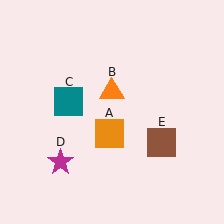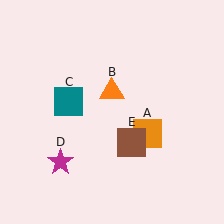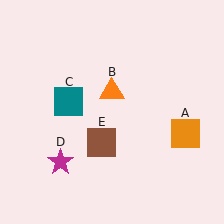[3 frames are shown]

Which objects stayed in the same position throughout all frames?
Orange triangle (object B) and teal square (object C) and magenta star (object D) remained stationary.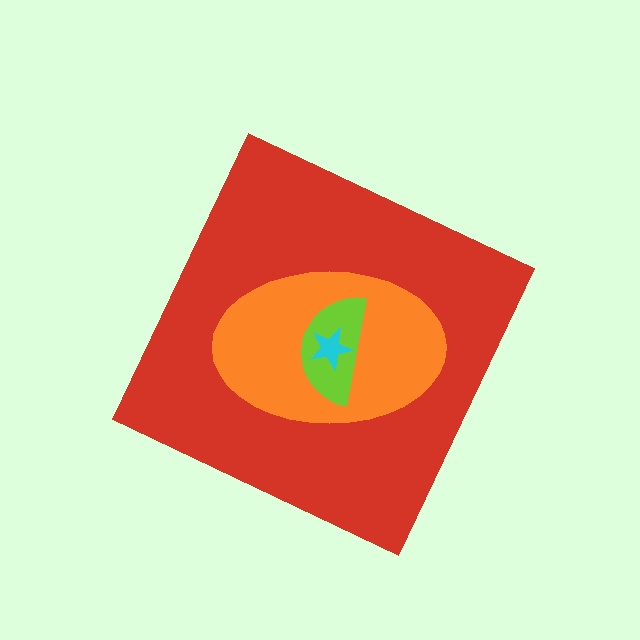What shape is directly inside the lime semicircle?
The cyan star.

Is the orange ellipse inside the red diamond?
Yes.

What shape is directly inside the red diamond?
The orange ellipse.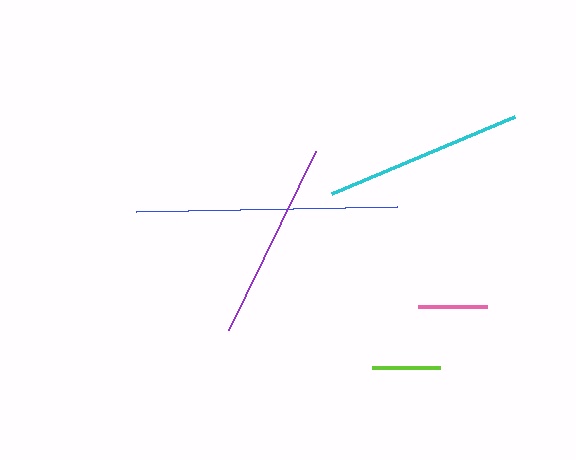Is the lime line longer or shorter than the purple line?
The purple line is longer than the lime line.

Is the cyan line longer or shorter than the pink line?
The cyan line is longer than the pink line.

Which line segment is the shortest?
The lime line is the shortest at approximately 68 pixels.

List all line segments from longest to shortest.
From longest to shortest: blue, purple, cyan, pink, lime.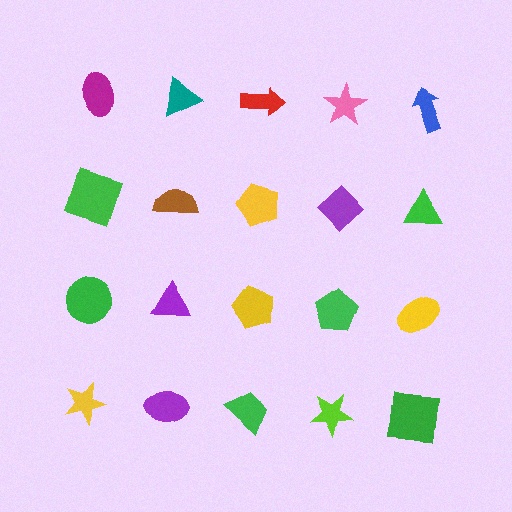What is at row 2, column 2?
A brown semicircle.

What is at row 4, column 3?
A green trapezoid.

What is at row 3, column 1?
A green circle.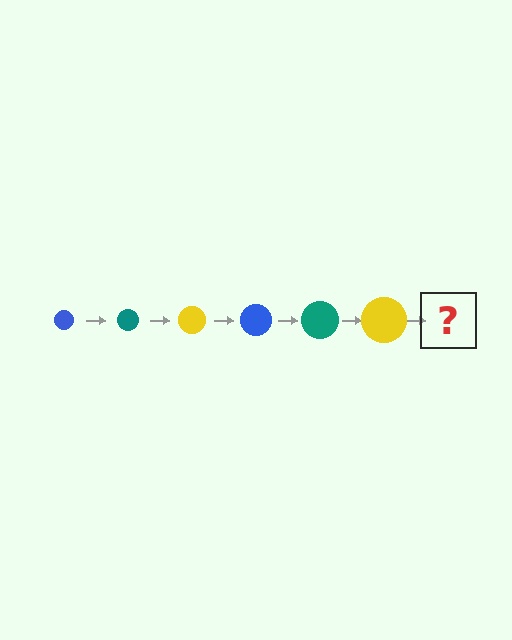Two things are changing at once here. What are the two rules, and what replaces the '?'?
The two rules are that the circle grows larger each step and the color cycles through blue, teal, and yellow. The '?' should be a blue circle, larger than the previous one.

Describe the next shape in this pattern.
It should be a blue circle, larger than the previous one.